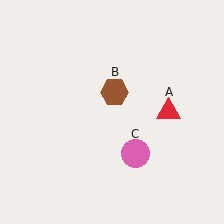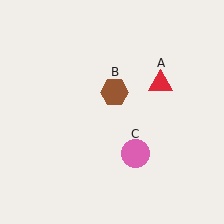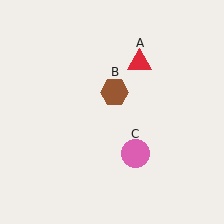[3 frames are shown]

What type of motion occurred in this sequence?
The red triangle (object A) rotated counterclockwise around the center of the scene.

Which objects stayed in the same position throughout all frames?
Brown hexagon (object B) and pink circle (object C) remained stationary.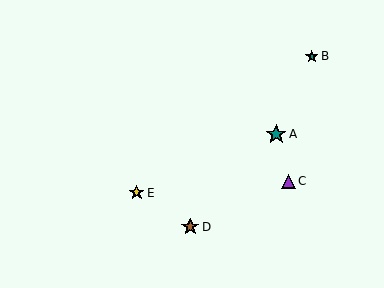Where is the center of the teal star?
The center of the teal star is at (312, 56).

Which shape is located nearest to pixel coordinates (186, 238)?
The brown star (labeled D) at (190, 227) is nearest to that location.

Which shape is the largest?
The teal star (labeled A) is the largest.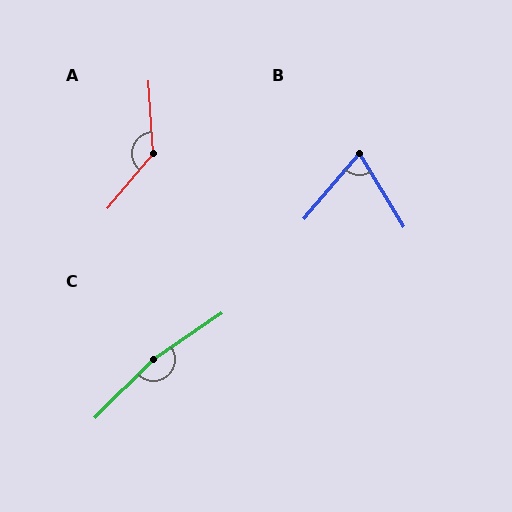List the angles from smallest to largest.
B (71°), A (136°), C (169°).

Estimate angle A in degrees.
Approximately 136 degrees.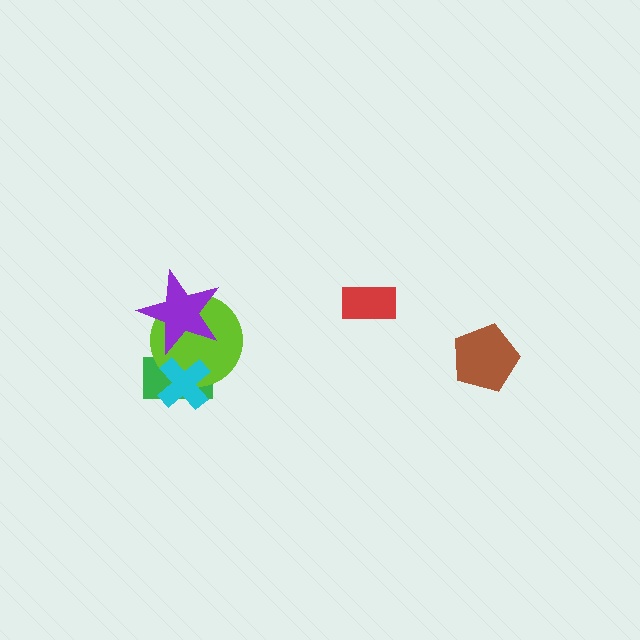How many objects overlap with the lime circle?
3 objects overlap with the lime circle.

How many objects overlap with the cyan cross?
2 objects overlap with the cyan cross.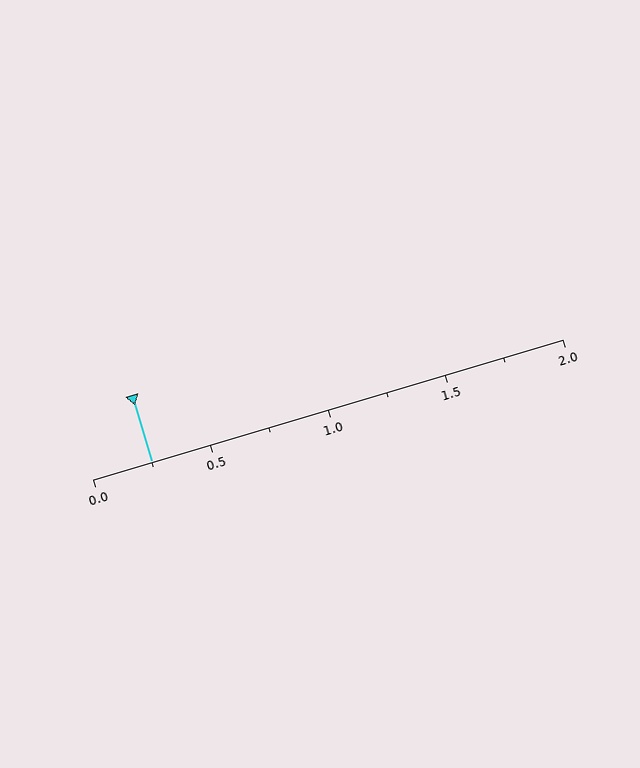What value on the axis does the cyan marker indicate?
The marker indicates approximately 0.25.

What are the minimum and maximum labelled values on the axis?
The axis runs from 0.0 to 2.0.